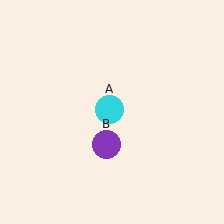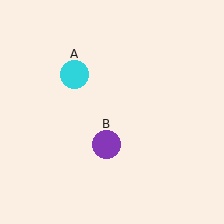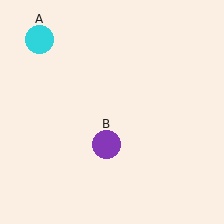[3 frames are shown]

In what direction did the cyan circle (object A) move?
The cyan circle (object A) moved up and to the left.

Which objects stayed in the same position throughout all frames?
Purple circle (object B) remained stationary.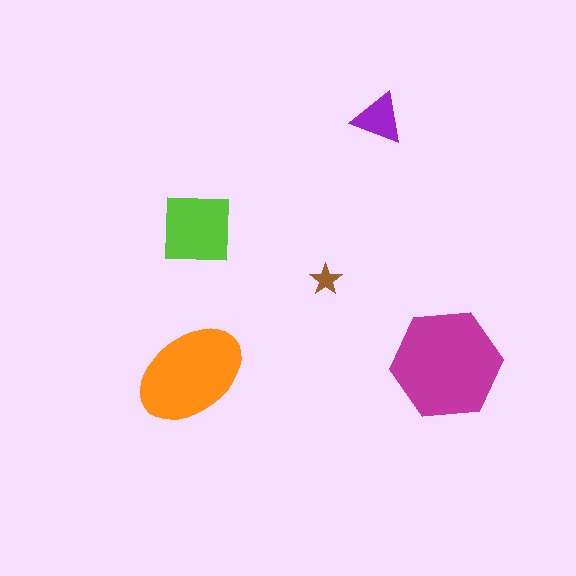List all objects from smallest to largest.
The brown star, the purple triangle, the lime square, the orange ellipse, the magenta hexagon.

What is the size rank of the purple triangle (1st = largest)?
4th.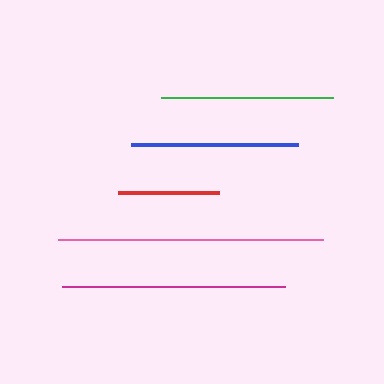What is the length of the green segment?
The green segment is approximately 172 pixels long.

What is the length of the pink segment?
The pink segment is approximately 266 pixels long.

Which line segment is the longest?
The pink line is the longest at approximately 266 pixels.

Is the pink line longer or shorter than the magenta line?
The pink line is longer than the magenta line.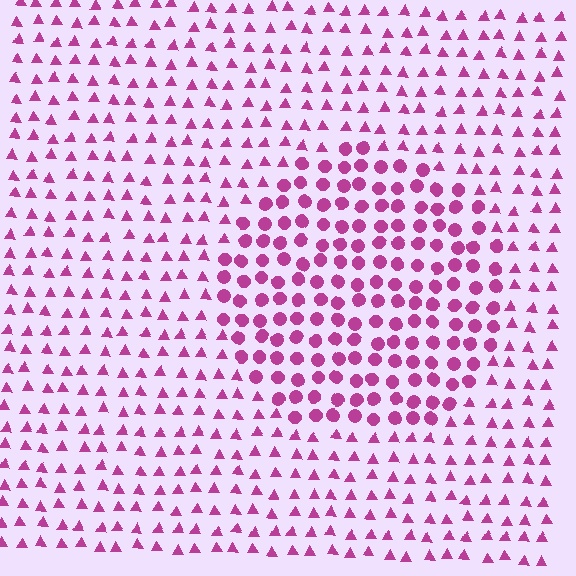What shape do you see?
I see a circle.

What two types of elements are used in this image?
The image uses circles inside the circle region and triangles outside it.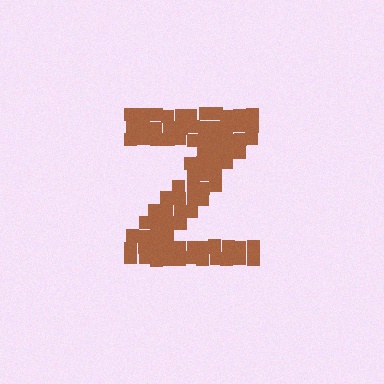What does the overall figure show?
The overall figure shows the letter Z.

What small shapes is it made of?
It is made of small squares.